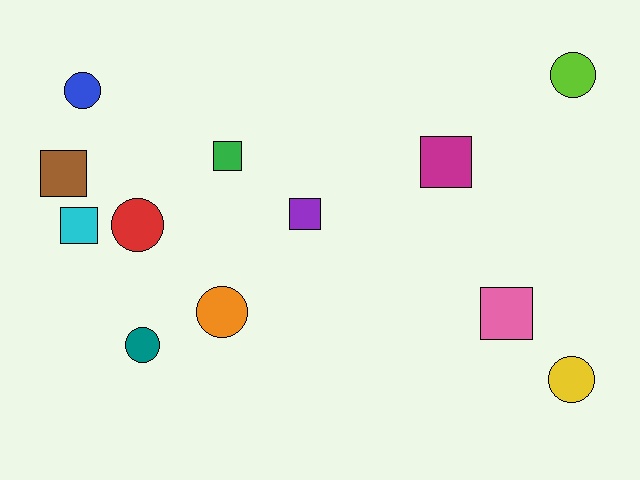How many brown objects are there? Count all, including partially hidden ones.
There is 1 brown object.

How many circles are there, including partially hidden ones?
There are 6 circles.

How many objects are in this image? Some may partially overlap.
There are 12 objects.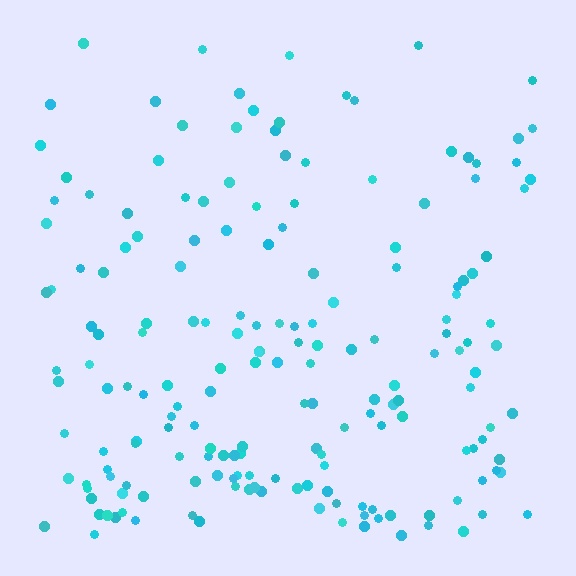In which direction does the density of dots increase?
From top to bottom, with the bottom side densest.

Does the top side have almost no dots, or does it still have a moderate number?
Still a moderate number, just noticeably fewer than the bottom.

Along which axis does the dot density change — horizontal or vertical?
Vertical.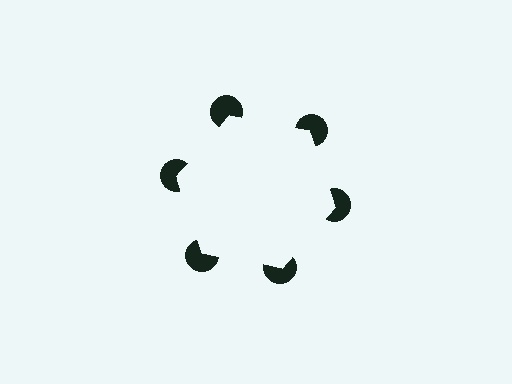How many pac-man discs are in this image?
There are 6 — one at each vertex of the illusory hexagon.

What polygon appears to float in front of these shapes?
An illusory hexagon — its edges are inferred from the aligned wedge cuts in the pac-man discs, not physically drawn.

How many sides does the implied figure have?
6 sides.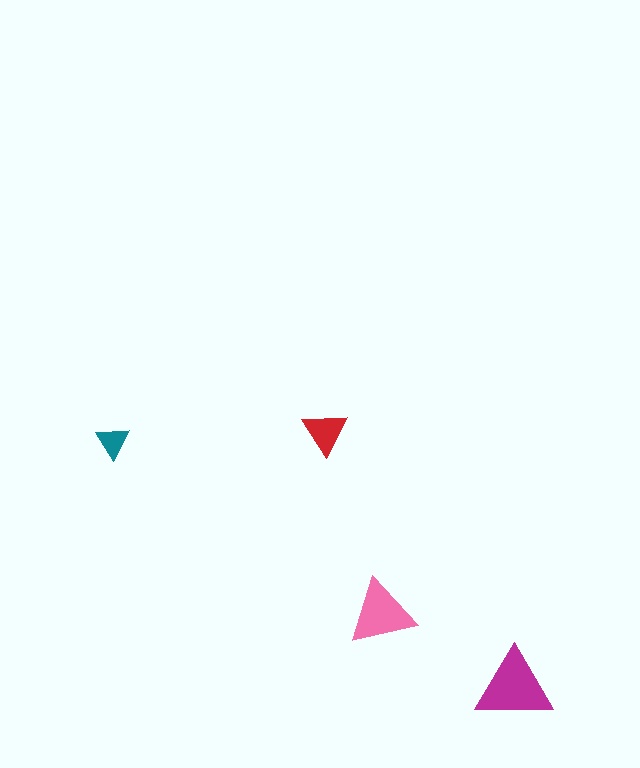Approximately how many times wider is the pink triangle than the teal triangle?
About 2 times wider.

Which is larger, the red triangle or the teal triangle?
The red one.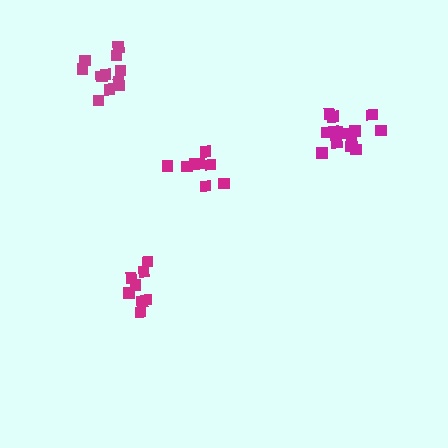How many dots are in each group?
Group 1: 11 dots, Group 2: 8 dots, Group 3: 8 dots, Group 4: 14 dots (41 total).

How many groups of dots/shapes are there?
There are 4 groups.